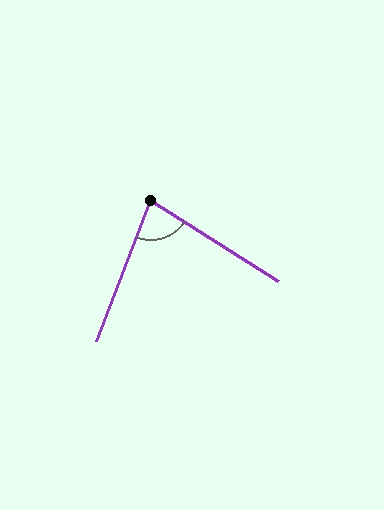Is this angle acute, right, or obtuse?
It is acute.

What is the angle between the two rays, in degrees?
Approximately 79 degrees.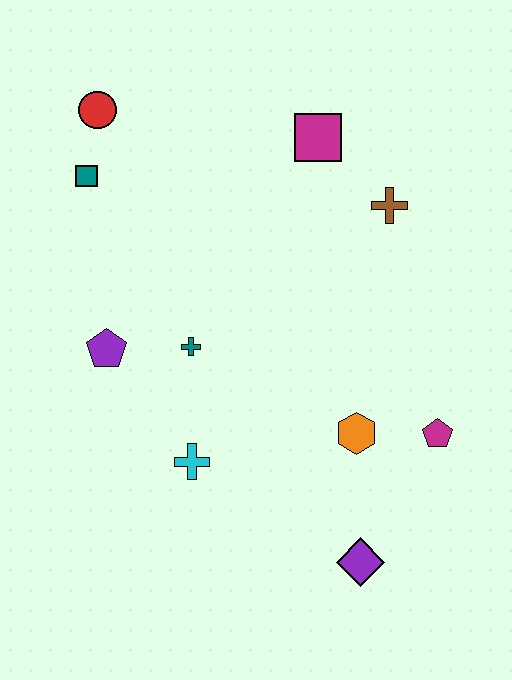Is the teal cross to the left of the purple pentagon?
No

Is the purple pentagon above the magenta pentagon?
Yes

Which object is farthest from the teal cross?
The purple diamond is farthest from the teal cross.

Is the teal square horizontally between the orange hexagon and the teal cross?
No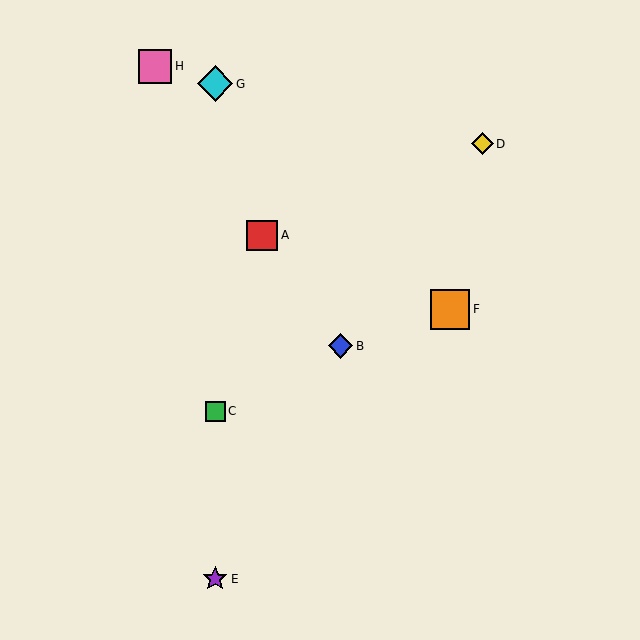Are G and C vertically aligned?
Yes, both are at x≈215.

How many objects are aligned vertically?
3 objects (C, E, G) are aligned vertically.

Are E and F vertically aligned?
No, E is at x≈215 and F is at x≈450.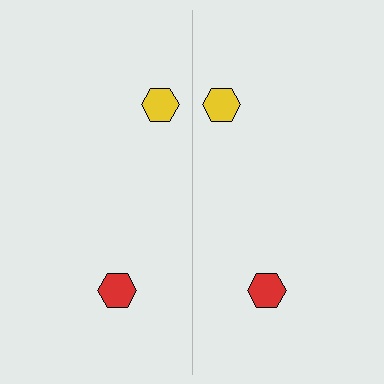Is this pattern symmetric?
Yes, this pattern has bilateral (reflection) symmetry.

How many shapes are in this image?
There are 4 shapes in this image.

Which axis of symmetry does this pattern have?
The pattern has a vertical axis of symmetry running through the center of the image.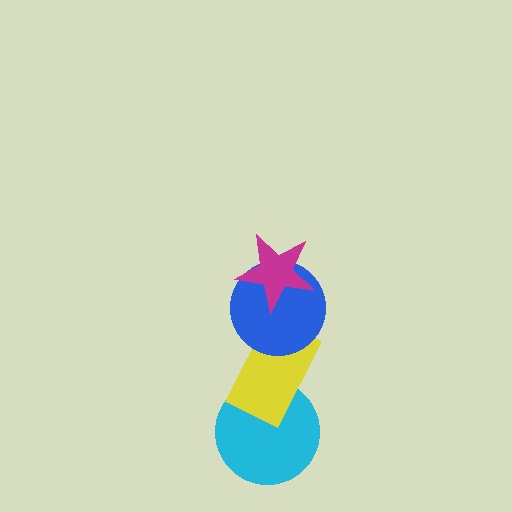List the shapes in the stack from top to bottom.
From top to bottom: the magenta star, the blue circle, the yellow rectangle, the cyan circle.